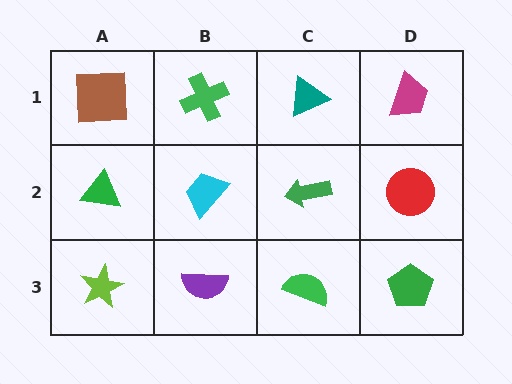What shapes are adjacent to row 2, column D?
A magenta trapezoid (row 1, column D), a green pentagon (row 3, column D), a green arrow (row 2, column C).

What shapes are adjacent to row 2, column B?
A green cross (row 1, column B), a purple semicircle (row 3, column B), a green triangle (row 2, column A), a green arrow (row 2, column C).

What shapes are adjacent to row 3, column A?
A green triangle (row 2, column A), a purple semicircle (row 3, column B).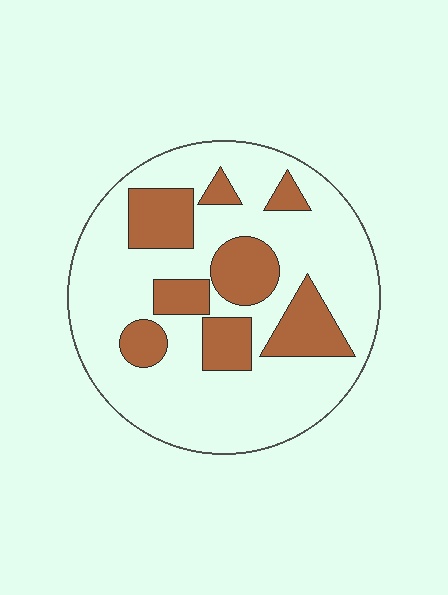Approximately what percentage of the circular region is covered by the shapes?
Approximately 25%.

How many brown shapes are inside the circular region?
8.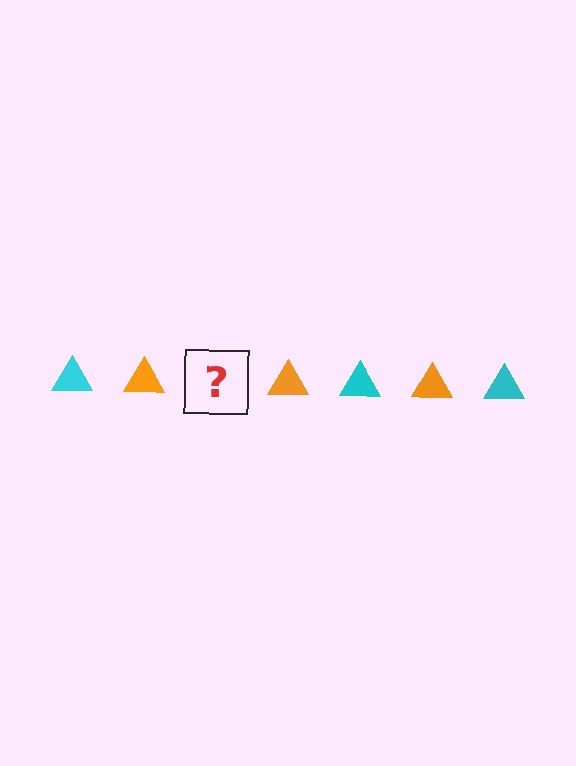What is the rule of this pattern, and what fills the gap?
The rule is that the pattern cycles through cyan, orange triangles. The gap should be filled with a cyan triangle.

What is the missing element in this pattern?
The missing element is a cyan triangle.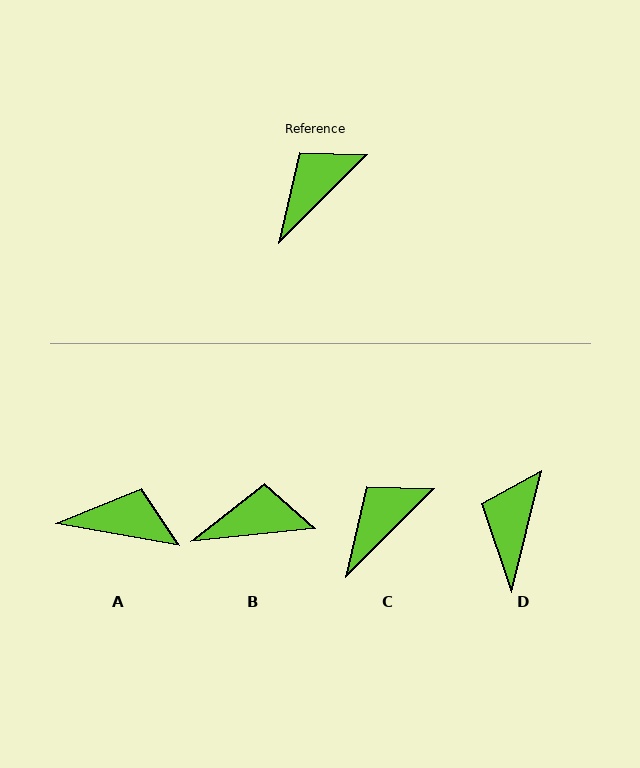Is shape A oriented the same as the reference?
No, it is off by about 55 degrees.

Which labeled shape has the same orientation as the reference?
C.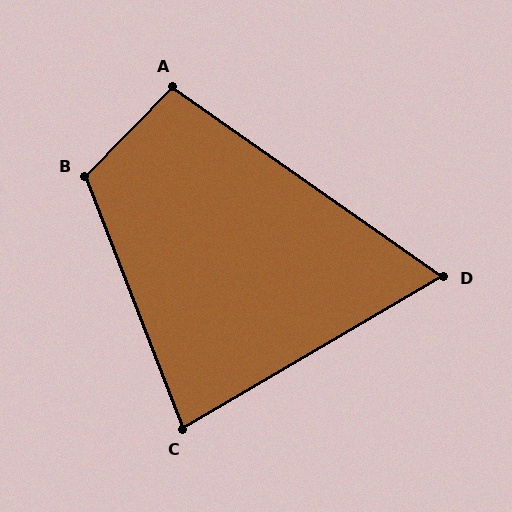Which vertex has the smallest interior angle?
D, at approximately 65 degrees.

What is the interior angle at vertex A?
Approximately 99 degrees (obtuse).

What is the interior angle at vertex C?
Approximately 81 degrees (acute).